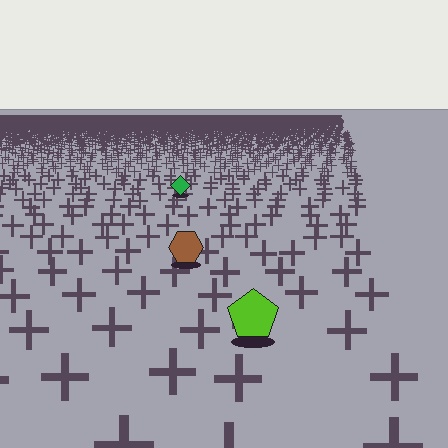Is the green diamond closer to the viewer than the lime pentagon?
No. The lime pentagon is closer — you can tell from the texture gradient: the ground texture is coarser near it.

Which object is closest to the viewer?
The lime pentagon is closest. The texture marks near it are larger and more spread out.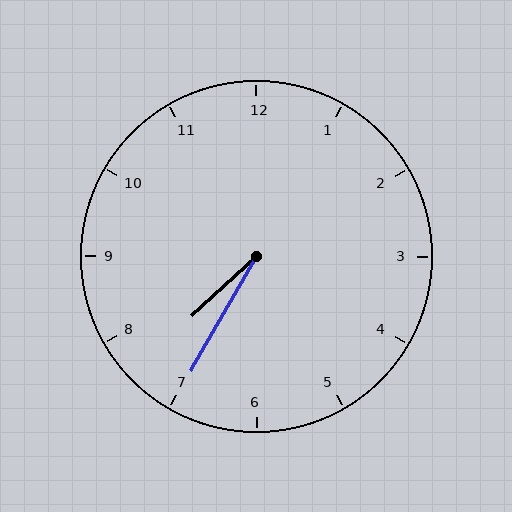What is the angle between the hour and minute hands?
Approximately 18 degrees.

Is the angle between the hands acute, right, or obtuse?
It is acute.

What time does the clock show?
7:35.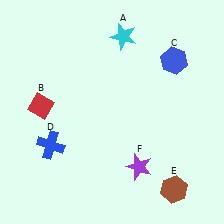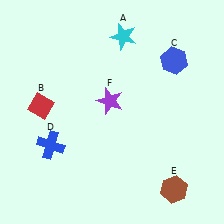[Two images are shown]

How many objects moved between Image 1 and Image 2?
1 object moved between the two images.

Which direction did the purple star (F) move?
The purple star (F) moved up.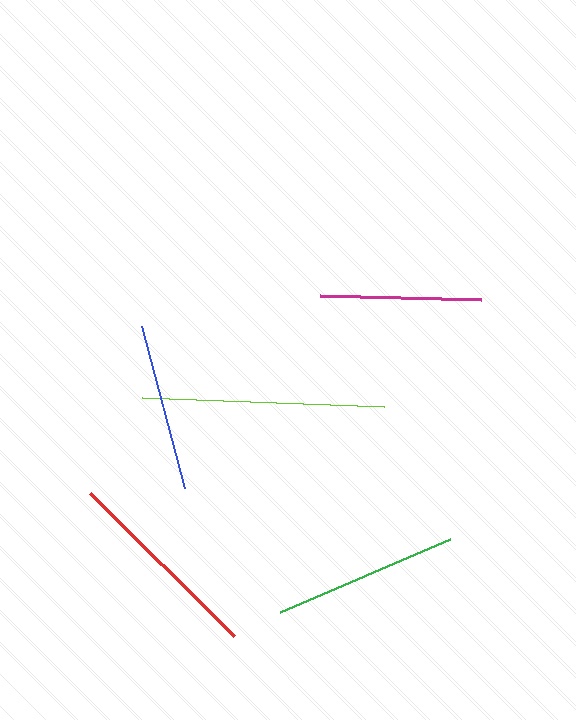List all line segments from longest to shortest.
From longest to shortest: lime, red, green, blue, magenta.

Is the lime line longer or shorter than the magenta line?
The lime line is longer than the magenta line.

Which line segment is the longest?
The lime line is the longest at approximately 242 pixels.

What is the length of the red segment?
The red segment is approximately 202 pixels long.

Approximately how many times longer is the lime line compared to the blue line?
The lime line is approximately 1.4 times the length of the blue line.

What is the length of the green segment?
The green segment is approximately 184 pixels long.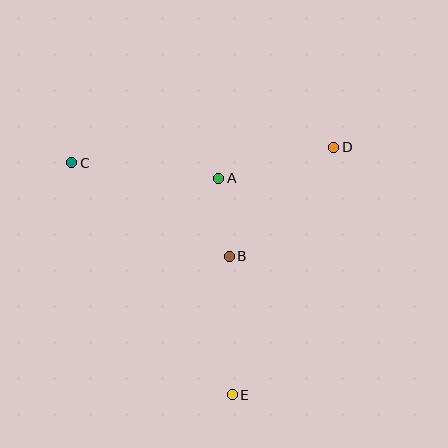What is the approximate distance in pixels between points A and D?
The distance between A and D is approximately 119 pixels.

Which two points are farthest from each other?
Points C and E are farthest from each other.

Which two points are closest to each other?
Points A and B are closest to each other.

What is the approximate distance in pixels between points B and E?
The distance between B and E is approximately 138 pixels.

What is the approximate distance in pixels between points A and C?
The distance between A and C is approximately 148 pixels.